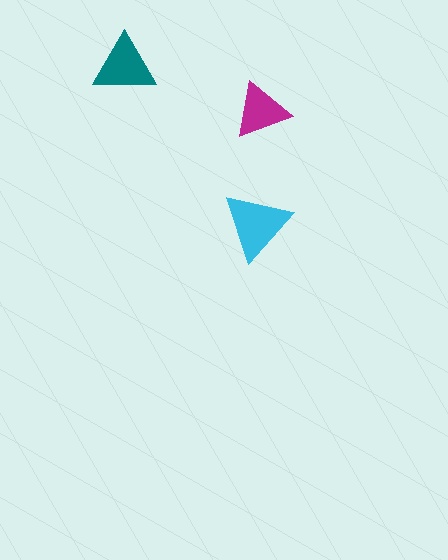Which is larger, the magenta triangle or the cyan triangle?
The cyan one.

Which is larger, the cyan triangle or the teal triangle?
The cyan one.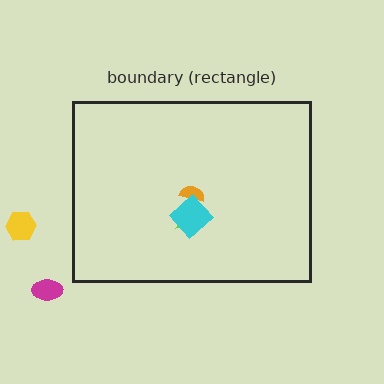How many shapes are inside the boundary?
3 inside, 2 outside.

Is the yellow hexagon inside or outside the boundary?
Outside.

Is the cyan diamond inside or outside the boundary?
Inside.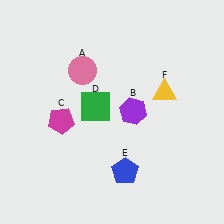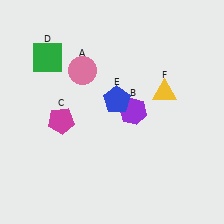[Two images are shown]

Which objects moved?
The objects that moved are: the green square (D), the blue pentagon (E).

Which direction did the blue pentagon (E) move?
The blue pentagon (E) moved up.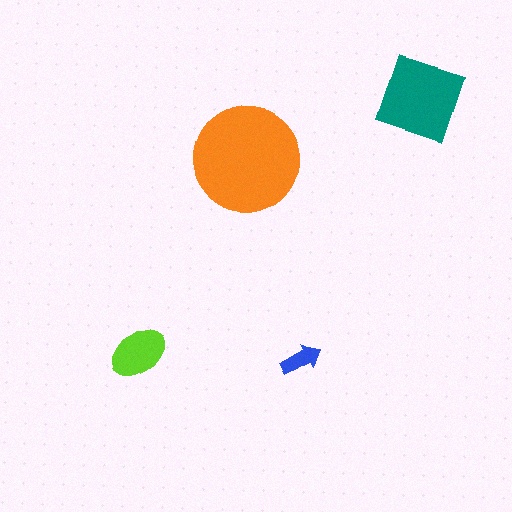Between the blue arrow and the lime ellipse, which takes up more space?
The lime ellipse.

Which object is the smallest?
The blue arrow.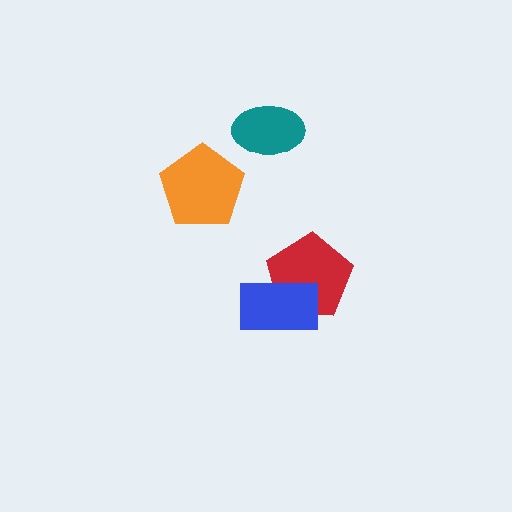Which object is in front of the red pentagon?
The blue rectangle is in front of the red pentagon.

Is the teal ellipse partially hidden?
No, no other shape covers it.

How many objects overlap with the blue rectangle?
1 object overlaps with the blue rectangle.